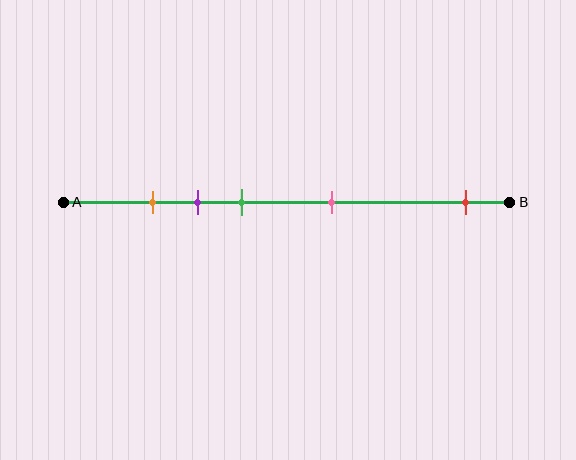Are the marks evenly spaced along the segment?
No, the marks are not evenly spaced.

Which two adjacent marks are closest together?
The orange and purple marks are the closest adjacent pair.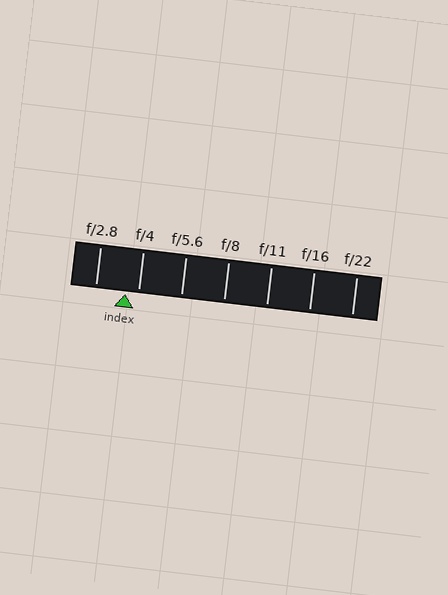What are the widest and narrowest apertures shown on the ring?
The widest aperture shown is f/2.8 and the narrowest is f/22.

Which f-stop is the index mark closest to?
The index mark is closest to f/4.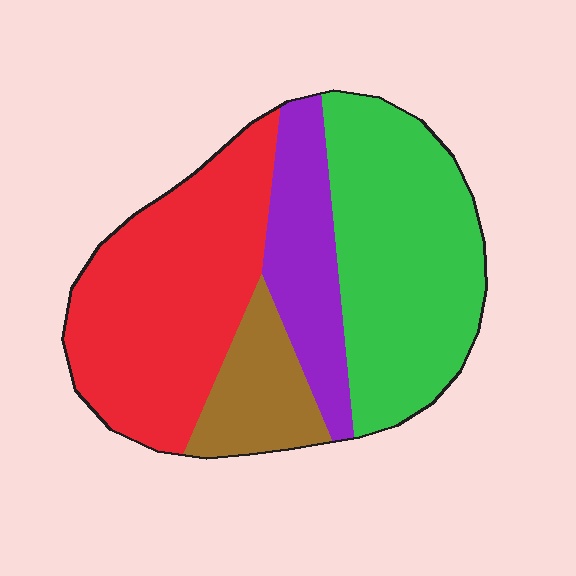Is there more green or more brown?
Green.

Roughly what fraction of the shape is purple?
Purple takes up about one sixth (1/6) of the shape.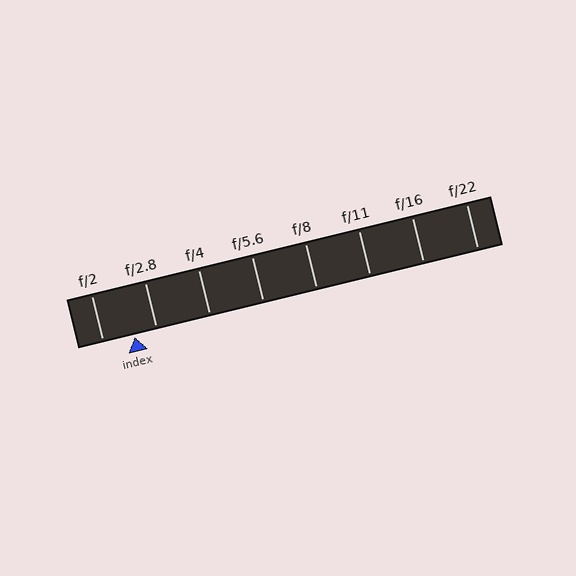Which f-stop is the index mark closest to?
The index mark is closest to f/2.8.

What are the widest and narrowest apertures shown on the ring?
The widest aperture shown is f/2 and the narrowest is f/22.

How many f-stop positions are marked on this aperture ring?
There are 8 f-stop positions marked.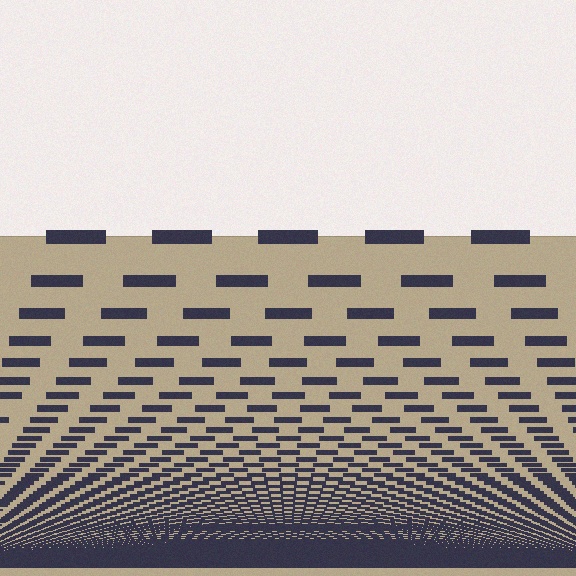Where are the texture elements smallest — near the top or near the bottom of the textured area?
Near the bottom.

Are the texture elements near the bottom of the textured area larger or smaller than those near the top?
Smaller. The gradient is inverted — elements near the bottom are smaller and denser.